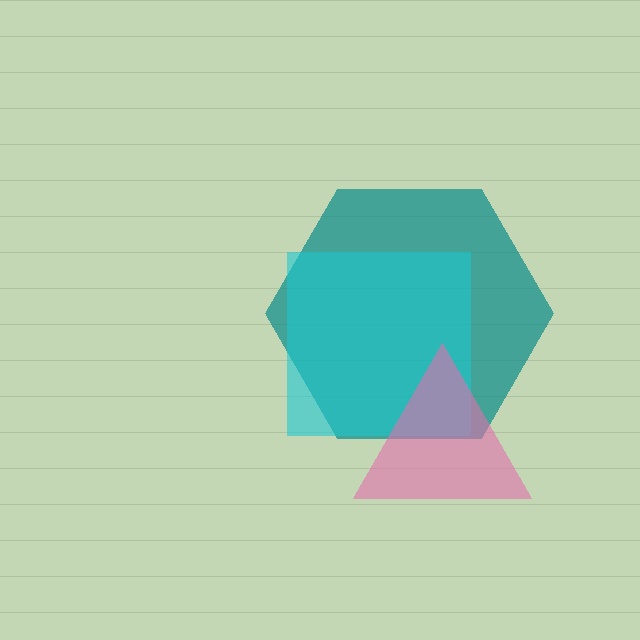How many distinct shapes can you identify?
There are 3 distinct shapes: a teal hexagon, a cyan square, a pink triangle.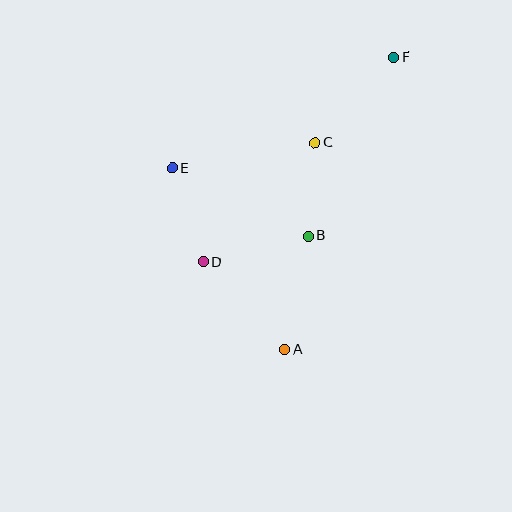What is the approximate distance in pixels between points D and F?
The distance between D and F is approximately 280 pixels.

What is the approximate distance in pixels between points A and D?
The distance between A and D is approximately 120 pixels.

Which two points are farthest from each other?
Points A and F are farthest from each other.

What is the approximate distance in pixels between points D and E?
The distance between D and E is approximately 99 pixels.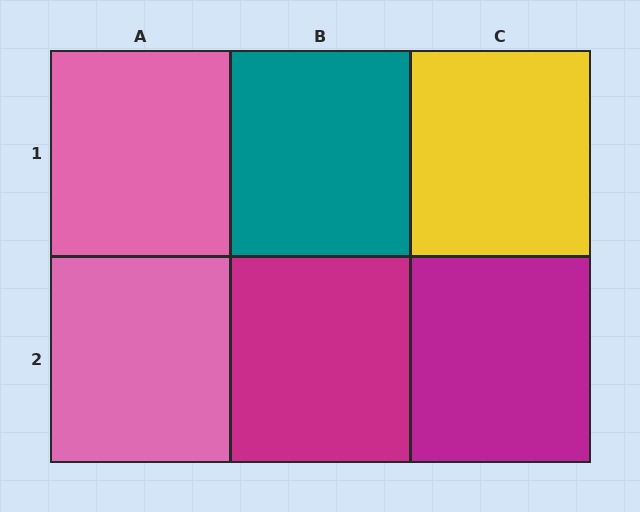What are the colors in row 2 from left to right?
Pink, magenta, magenta.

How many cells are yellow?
1 cell is yellow.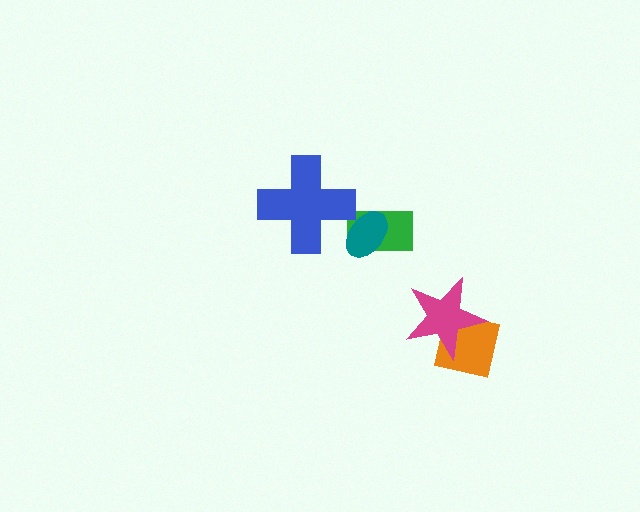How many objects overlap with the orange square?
1 object overlaps with the orange square.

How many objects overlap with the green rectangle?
1 object overlaps with the green rectangle.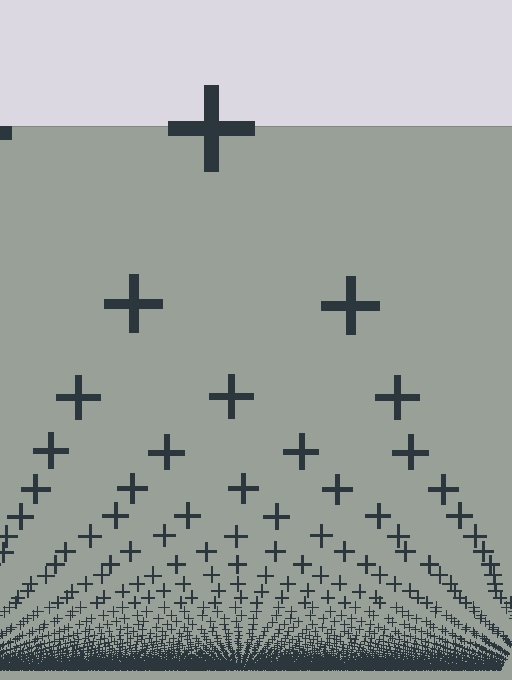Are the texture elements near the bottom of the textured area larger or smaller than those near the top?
Smaller. The gradient is inverted — elements near the bottom are smaller and denser.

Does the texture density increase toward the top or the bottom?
Density increases toward the bottom.